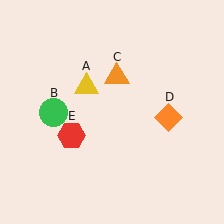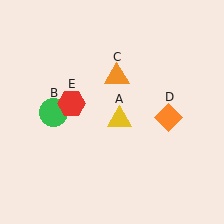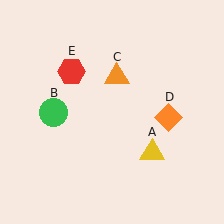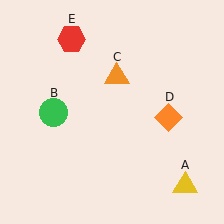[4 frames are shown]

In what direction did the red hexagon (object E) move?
The red hexagon (object E) moved up.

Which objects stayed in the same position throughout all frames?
Green circle (object B) and orange triangle (object C) and orange diamond (object D) remained stationary.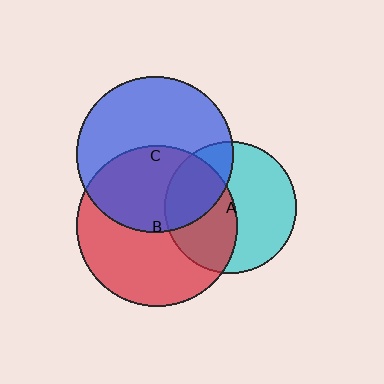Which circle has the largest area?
Circle B (red).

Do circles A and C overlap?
Yes.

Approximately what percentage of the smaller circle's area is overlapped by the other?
Approximately 30%.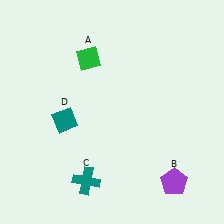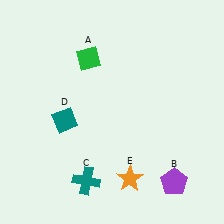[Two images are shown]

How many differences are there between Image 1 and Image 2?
There is 1 difference between the two images.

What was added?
An orange star (E) was added in Image 2.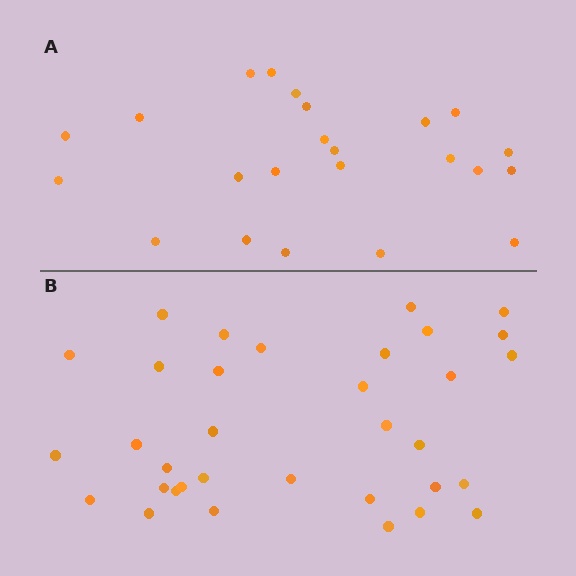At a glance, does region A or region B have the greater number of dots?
Region B (the bottom region) has more dots.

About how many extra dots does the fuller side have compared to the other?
Region B has roughly 12 or so more dots than region A.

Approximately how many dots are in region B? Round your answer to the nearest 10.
About 30 dots. (The exact count is 34, which rounds to 30.)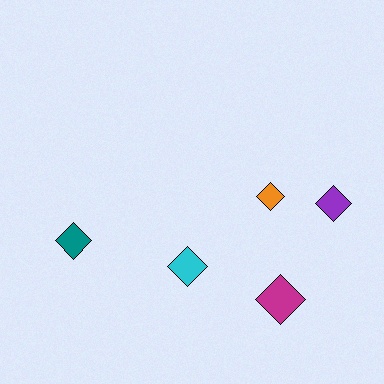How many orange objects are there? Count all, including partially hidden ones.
There is 1 orange object.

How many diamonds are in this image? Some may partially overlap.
There are 5 diamonds.